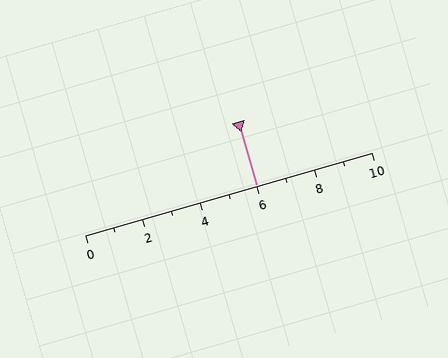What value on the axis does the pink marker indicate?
The marker indicates approximately 6.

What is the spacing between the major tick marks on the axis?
The major ticks are spaced 2 apart.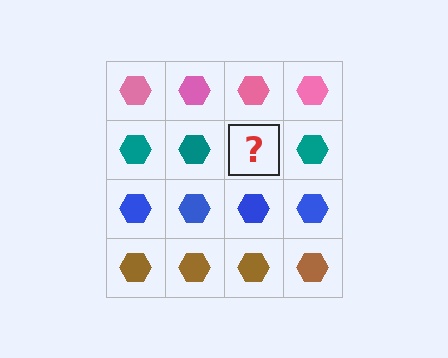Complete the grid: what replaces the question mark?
The question mark should be replaced with a teal hexagon.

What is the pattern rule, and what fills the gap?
The rule is that each row has a consistent color. The gap should be filled with a teal hexagon.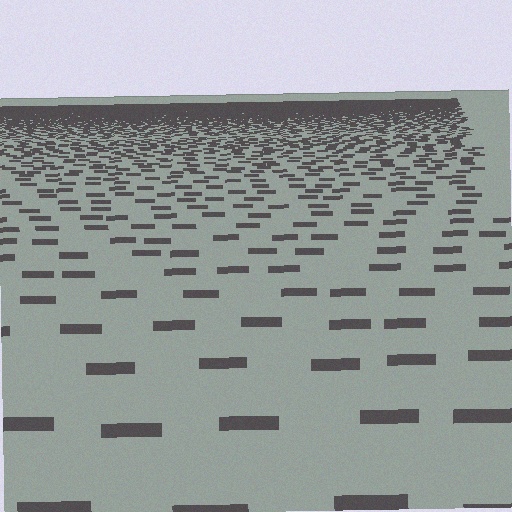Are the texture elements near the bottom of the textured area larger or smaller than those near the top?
Larger. Near the bottom, elements are closer to the viewer and appear at a bigger on-screen size.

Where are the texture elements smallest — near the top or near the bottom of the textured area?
Near the top.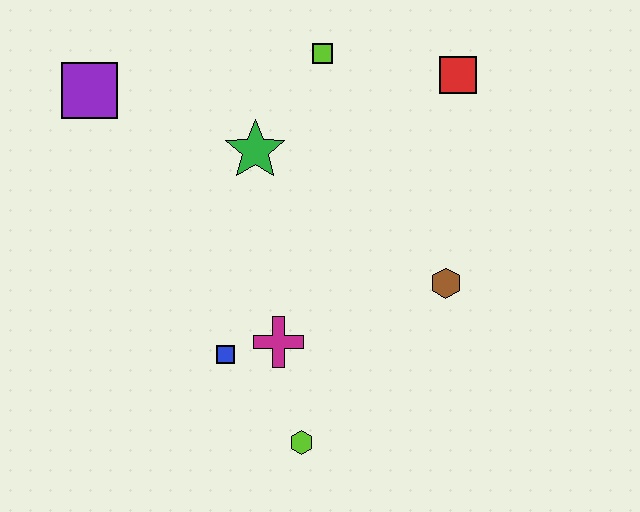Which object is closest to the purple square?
The green star is closest to the purple square.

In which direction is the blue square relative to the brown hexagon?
The blue square is to the left of the brown hexagon.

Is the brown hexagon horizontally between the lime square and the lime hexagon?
No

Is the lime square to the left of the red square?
Yes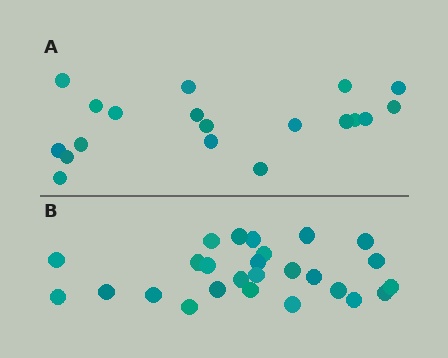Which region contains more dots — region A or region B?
Region B (the bottom region) has more dots.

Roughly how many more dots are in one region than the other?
Region B has roughly 8 or so more dots than region A.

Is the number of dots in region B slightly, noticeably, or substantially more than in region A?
Region B has noticeably more, but not dramatically so. The ratio is roughly 1.4 to 1.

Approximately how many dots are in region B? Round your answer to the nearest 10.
About 30 dots. (The exact count is 26, which rounds to 30.)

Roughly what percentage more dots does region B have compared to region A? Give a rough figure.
About 35% more.